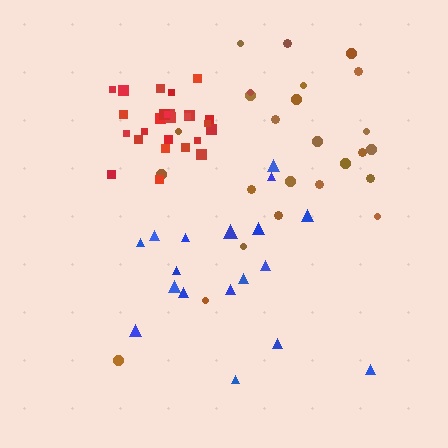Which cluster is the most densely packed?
Red.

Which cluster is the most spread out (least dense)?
Blue.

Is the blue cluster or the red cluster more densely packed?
Red.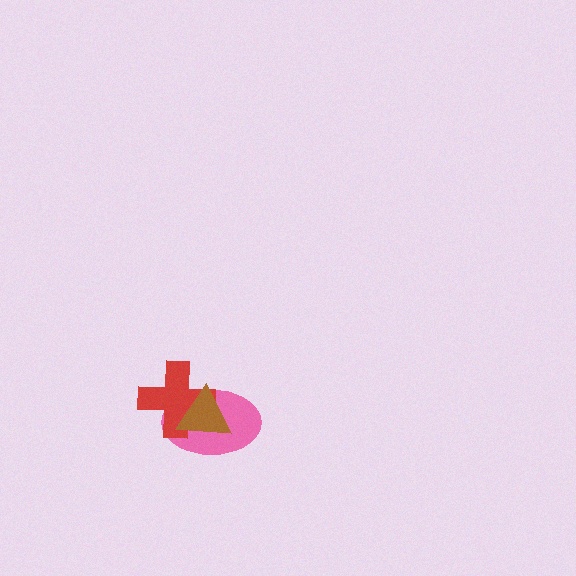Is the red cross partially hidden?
Yes, it is partially covered by another shape.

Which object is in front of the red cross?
The brown triangle is in front of the red cross.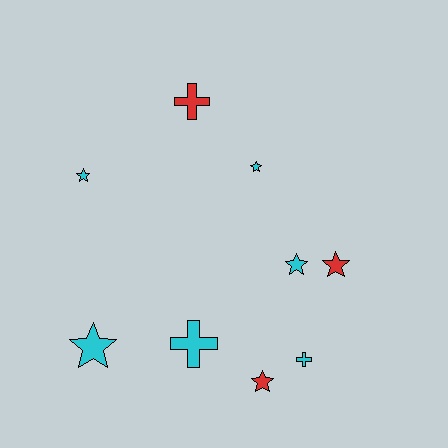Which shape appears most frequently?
Star, with 6 objects.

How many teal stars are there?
There are no teal stars.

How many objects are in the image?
There are 9 objects.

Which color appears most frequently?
Cyan, with 6 objects.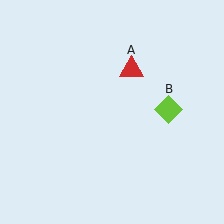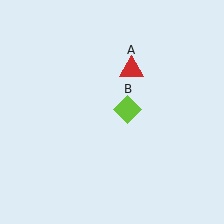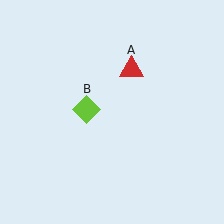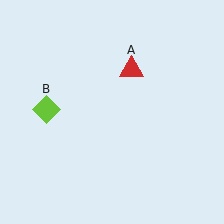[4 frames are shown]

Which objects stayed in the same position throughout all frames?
Red triangle (object A) remained stationary.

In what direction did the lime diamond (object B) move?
The lime diamond (object B) moved left.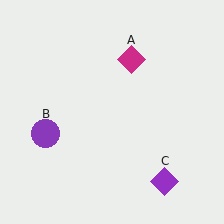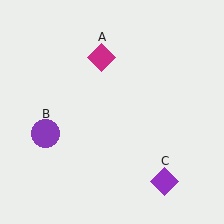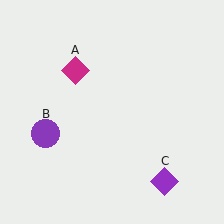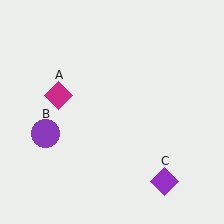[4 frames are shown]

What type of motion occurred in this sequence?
The magenta diamond (object A) rotated counterclockwise around the center of the scene.